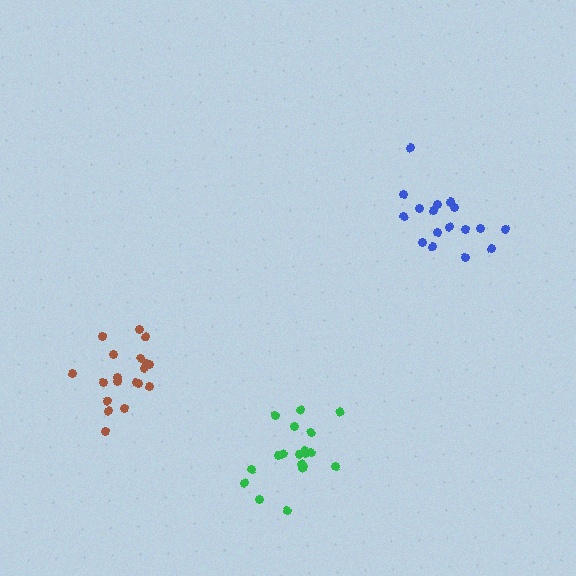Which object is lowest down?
The green cluster is bottommost.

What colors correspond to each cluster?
The clusters are colored: blue, brown, green.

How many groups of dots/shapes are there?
There are 3 groups.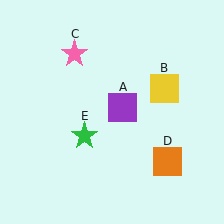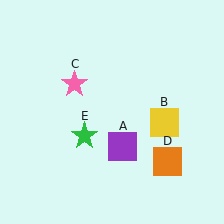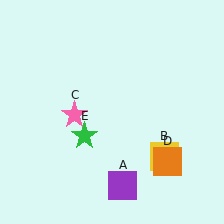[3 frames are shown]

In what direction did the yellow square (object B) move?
The yellow square (object B) moved down.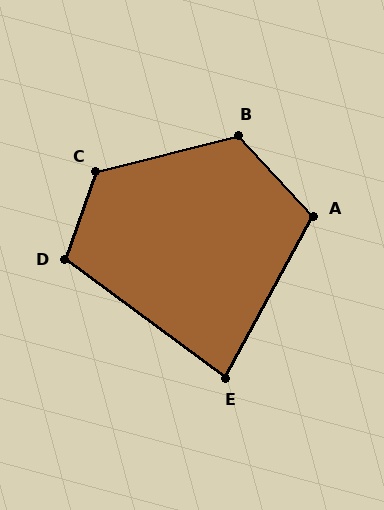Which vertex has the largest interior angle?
C, at approximately 124 degrees.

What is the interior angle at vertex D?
Approximately 107 degrees (obtuse).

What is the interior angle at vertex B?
Approximately 119 degrees (obtuse).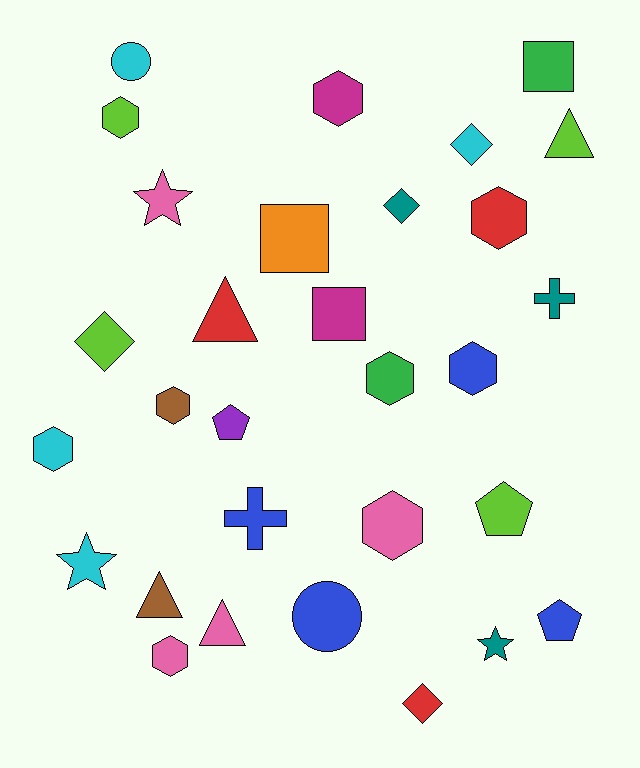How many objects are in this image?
There are 30 objects.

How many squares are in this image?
There are 3 squares.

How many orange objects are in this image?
There is 1 orange object.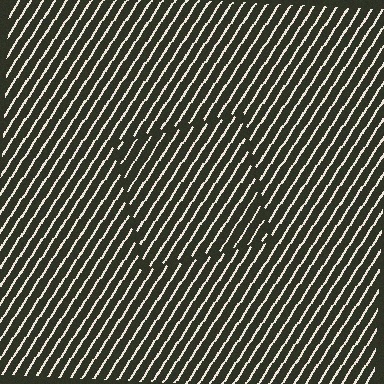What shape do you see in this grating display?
An illusory square. The interior of the shape contains the same grating, shifted by half a period — the contour is defined by the phase discontinuity where line-ends from the inner and outer gratings abut.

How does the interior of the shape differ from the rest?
The interior of the shape contains the same grating, shifted by half a period — the contour is defined by the phase discontinuity where line-ends from the inner and outer gratings abut.